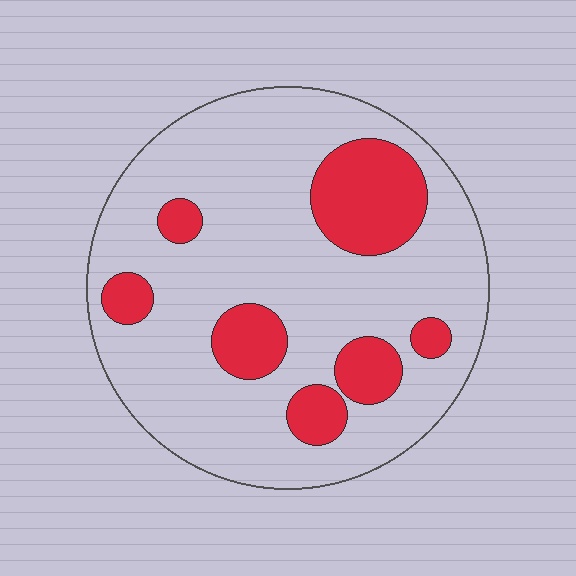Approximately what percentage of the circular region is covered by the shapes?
Approximately 20%.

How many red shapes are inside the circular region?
7.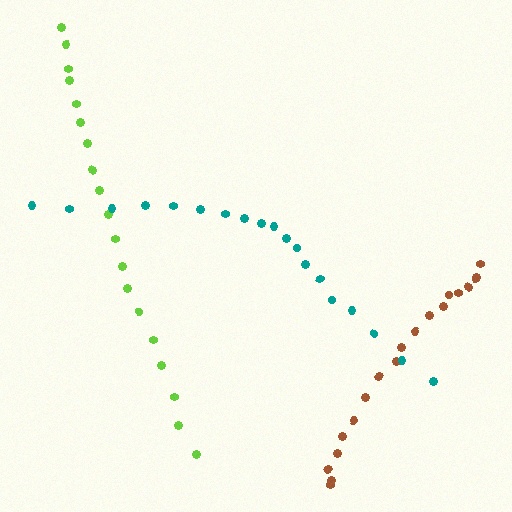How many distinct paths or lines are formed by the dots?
There are 3 distinct paths.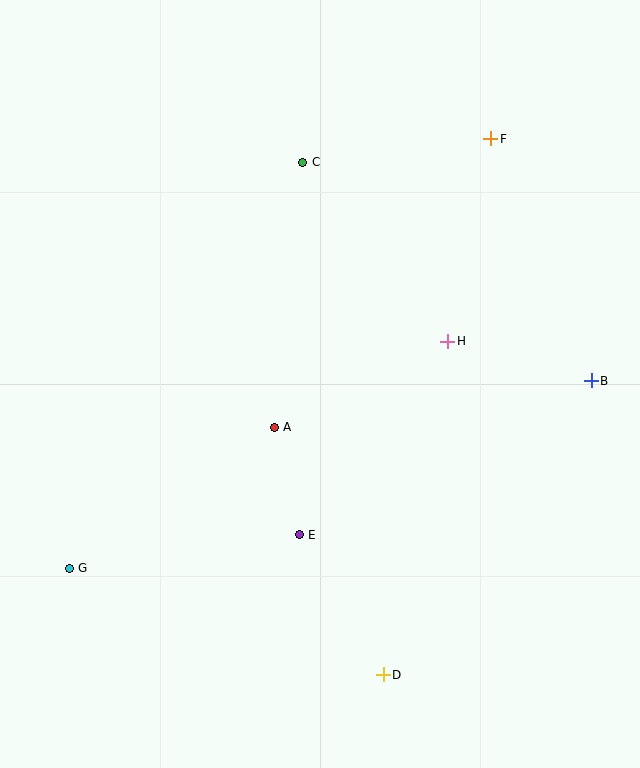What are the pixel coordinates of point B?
Point B is at (591, 381).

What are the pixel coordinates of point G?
Point G is at (69, 568).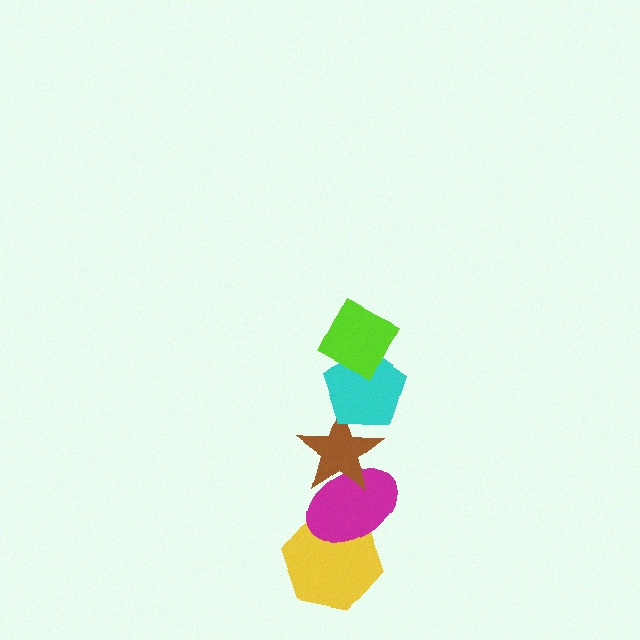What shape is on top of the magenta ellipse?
The brown star is on top of the magenta ellipse.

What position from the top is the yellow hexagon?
The yellow hexagon is 5th from the top.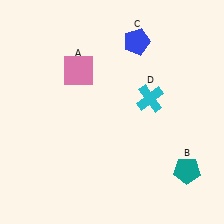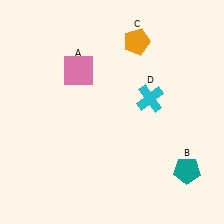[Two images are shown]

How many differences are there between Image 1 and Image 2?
There is 1 difference between the two images.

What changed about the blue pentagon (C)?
In Image 1, C is blue. In Image 2, it changed to orange.